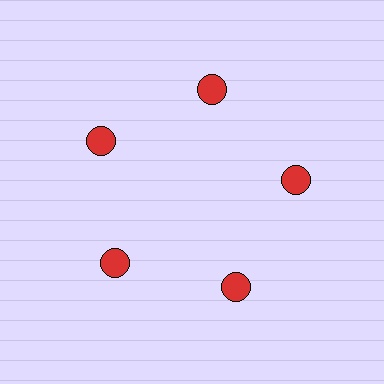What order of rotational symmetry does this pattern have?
This pattern has 5-fold rotational symmetry.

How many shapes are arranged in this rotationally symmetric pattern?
There are 5 shapes, arranged in 5 groups of 1.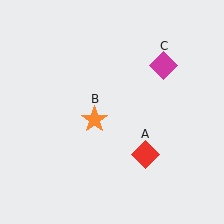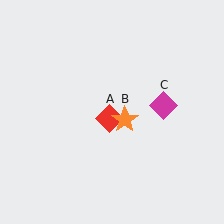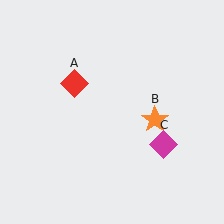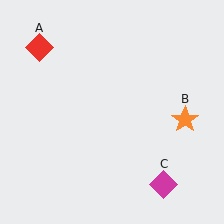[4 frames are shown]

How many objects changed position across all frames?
3 objects changed position: red diamond (object A), orange star (object B), magenta diamond (object C).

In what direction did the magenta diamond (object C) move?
The magenta diamond (object C) moved down.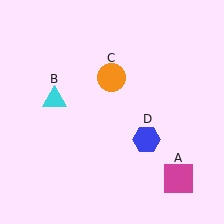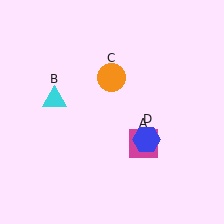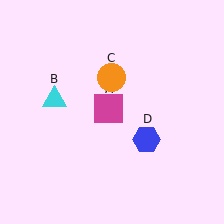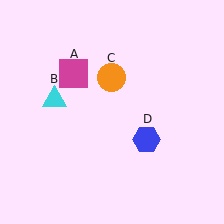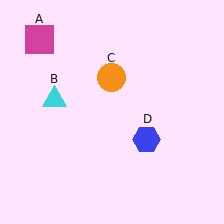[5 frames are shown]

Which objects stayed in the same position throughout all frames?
Cyan triangle (object B) and orange circle (object C) and blue hexagon (object D) remained stationary.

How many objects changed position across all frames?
1 object changed position: magenta square (object A).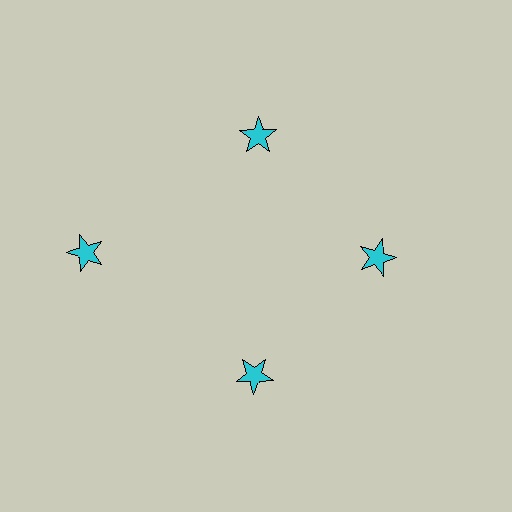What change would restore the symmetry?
The symmetry would be restored by moving it inward, back onto the ring so that all 4 stars sit at equal angles and equal distance from the center.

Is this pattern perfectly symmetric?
No. The 4 cyan stars are arranged in a ring, but one element near the 9 o'clock position is pushed outward from the center, breaking the 4-fold rotational symmetry.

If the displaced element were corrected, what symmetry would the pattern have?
It would have 4-fold rotational symmetry — the pattern would map onto itself every 90 degrees.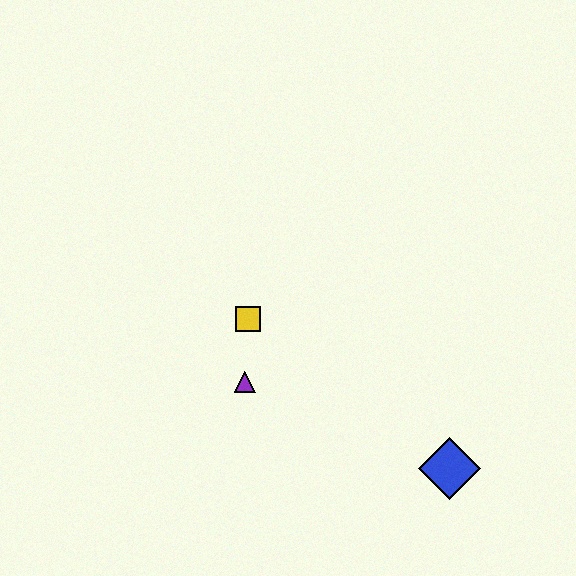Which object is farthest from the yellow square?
The blue diamond is farthest from the yellow square.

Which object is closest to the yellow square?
The purple triangle is closest to the yellow square.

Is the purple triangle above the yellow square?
No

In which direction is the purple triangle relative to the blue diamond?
The purple triangle is to the left of the blue diamond.